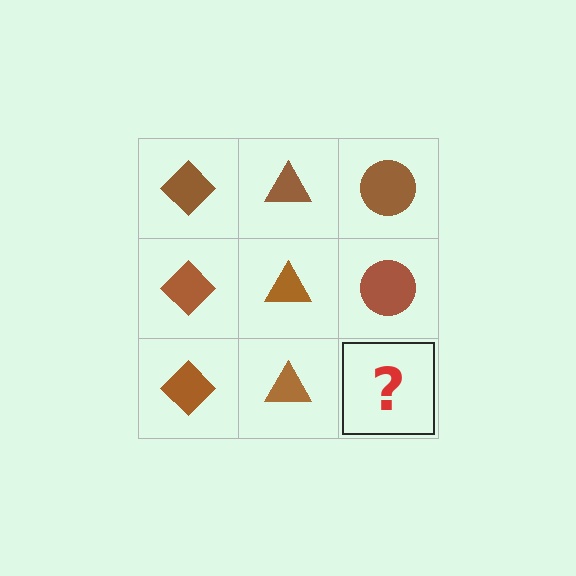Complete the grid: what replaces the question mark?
The question mark should be replaced with a brown circle.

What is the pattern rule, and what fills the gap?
The rule is that each column has a consistent shape. The gap should be filled with a brown circle.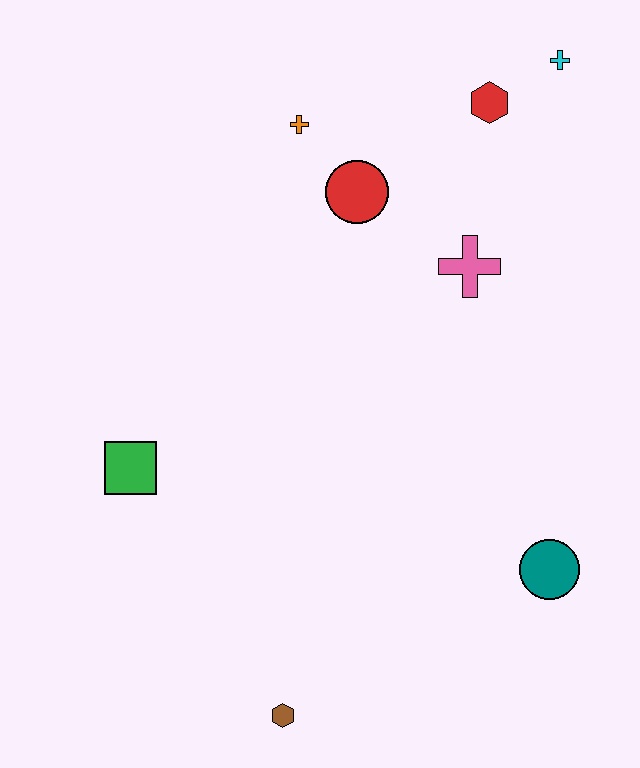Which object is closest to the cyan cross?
The red hexagon is closest to the cyan cross.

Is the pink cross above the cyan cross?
No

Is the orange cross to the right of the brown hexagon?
Yes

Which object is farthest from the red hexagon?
The brown hexagon is farthest from the red hexagon.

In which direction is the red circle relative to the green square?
The red circle is above the green square.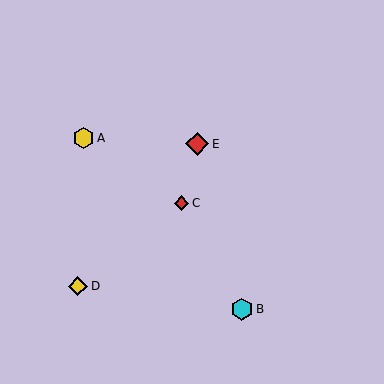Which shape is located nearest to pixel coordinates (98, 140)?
The yellow hexagon (labeled A) at (84, 138) is nearest to that location.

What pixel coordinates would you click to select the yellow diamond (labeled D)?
Click at (78, 286) to select the yellow diamond D.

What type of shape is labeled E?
Shape E is a red diamond.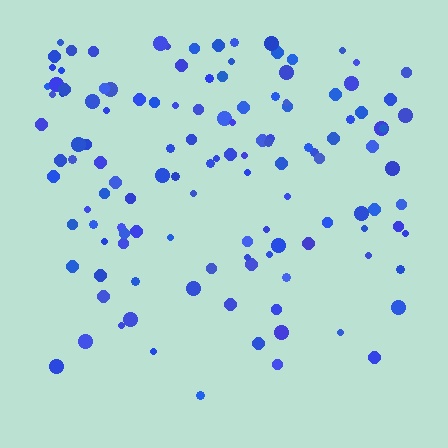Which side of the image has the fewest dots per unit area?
The bottom.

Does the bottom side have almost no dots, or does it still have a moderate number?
Still a moderate number, just noticeably fewer than the top.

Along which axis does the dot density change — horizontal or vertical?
Vertical.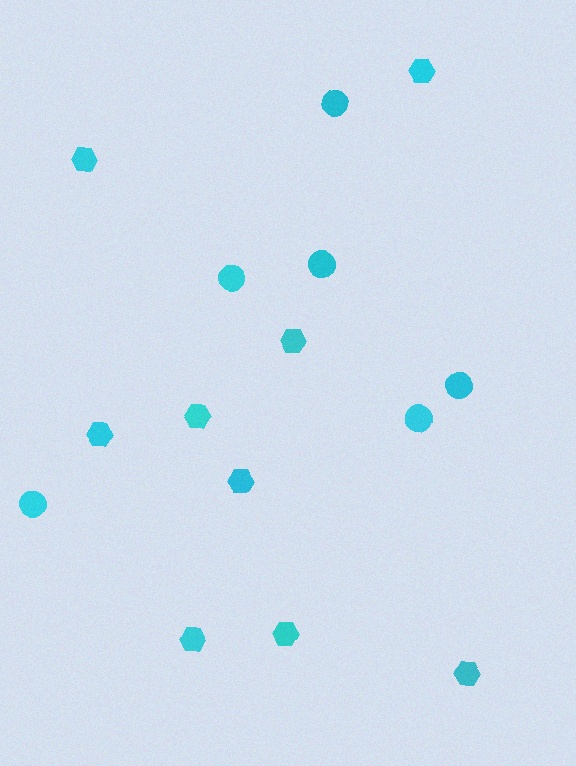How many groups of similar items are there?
There are 2 groups: one group of hexagons (9) and one group of circles (6).